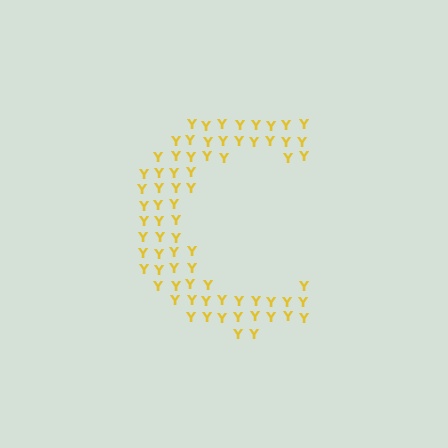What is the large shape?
The large shape is the letter C.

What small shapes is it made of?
It is made of small letter Y's.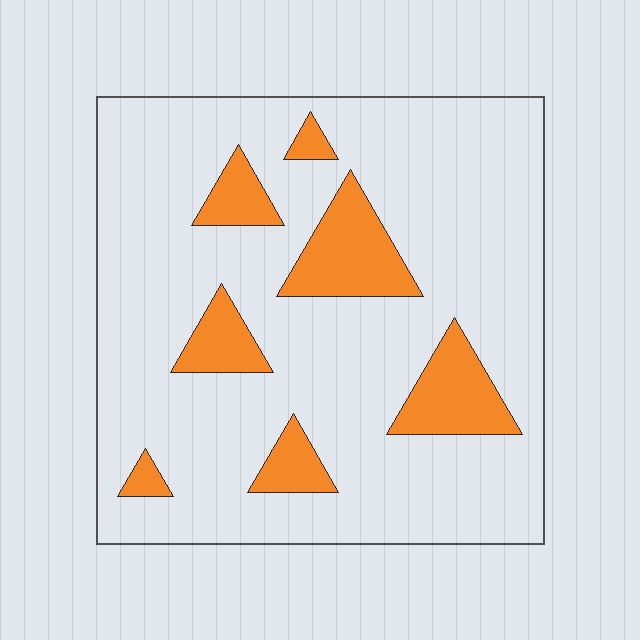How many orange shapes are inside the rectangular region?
7.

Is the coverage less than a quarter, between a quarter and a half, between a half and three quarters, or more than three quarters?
Less than a quarter.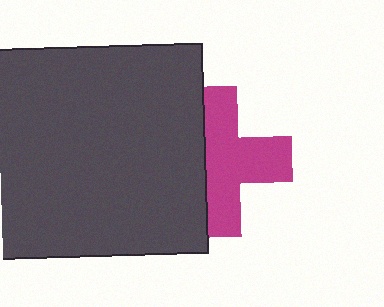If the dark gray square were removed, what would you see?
You would see the complete magenta cross.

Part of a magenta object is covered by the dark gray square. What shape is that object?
It is a cross.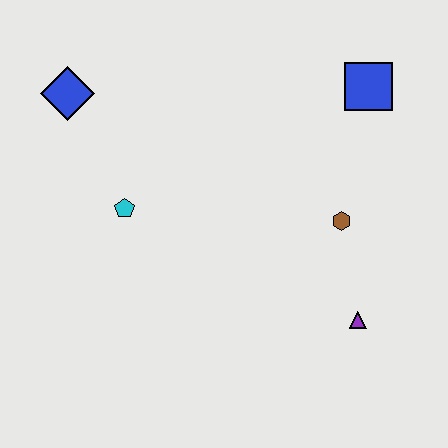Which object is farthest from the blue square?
The blue diamond is farthest from the blue square.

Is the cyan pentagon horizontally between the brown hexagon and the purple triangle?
No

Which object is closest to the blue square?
The brown hexagon is closest to the blue square.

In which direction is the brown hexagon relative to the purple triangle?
The brown hexagon is above the purple triangle.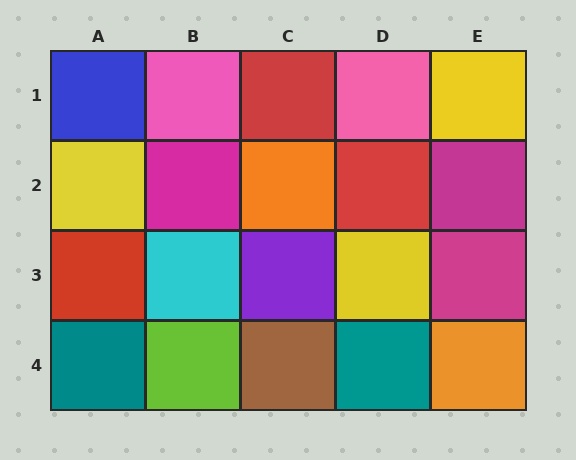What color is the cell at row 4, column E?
Orange.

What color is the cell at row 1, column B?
Pink.